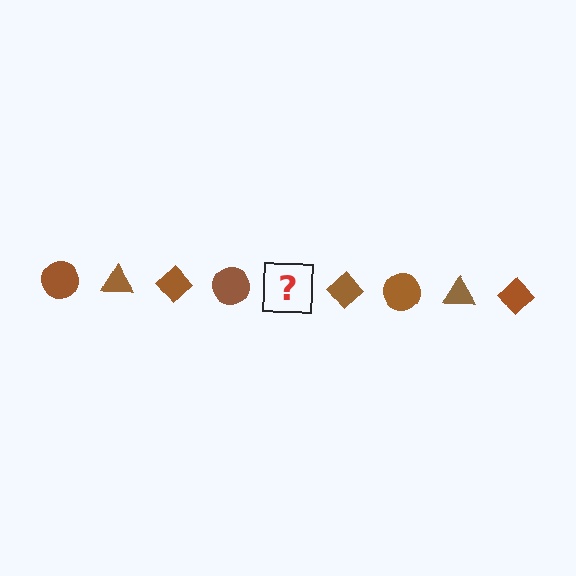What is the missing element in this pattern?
The missing element is a brown triangle.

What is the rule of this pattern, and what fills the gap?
The rule is that the pattern cycles through circle, triangle, diamond shapes in brown. The gap should be filled with a brown triangle.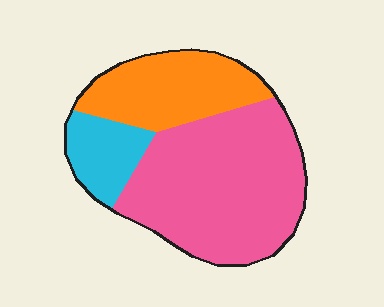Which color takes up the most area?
Pink, at roughly 60%.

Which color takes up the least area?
Cyan, at roughly 15%.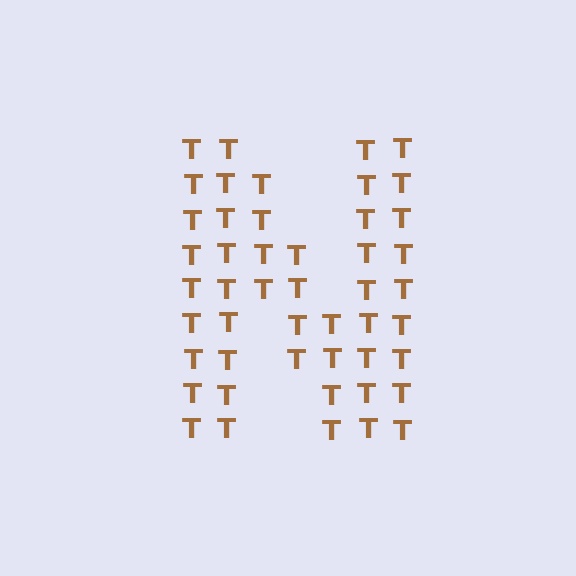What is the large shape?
The large shape is the letter N.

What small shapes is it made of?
It is made of small letter T's.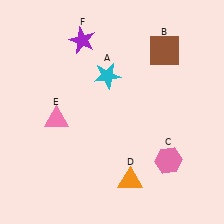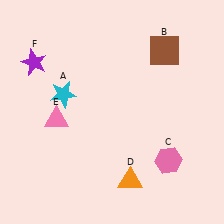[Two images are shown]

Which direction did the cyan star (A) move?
The cyan star (A) moved left.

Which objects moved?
The objects that moved are: the cyan star (A), the purple star (F).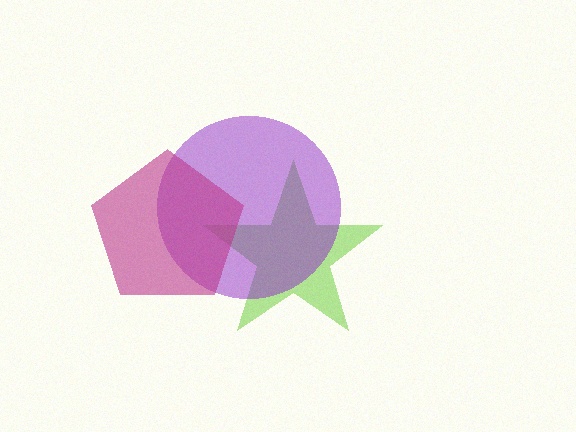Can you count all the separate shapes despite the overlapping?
Yes, there are 3 separate shapes.